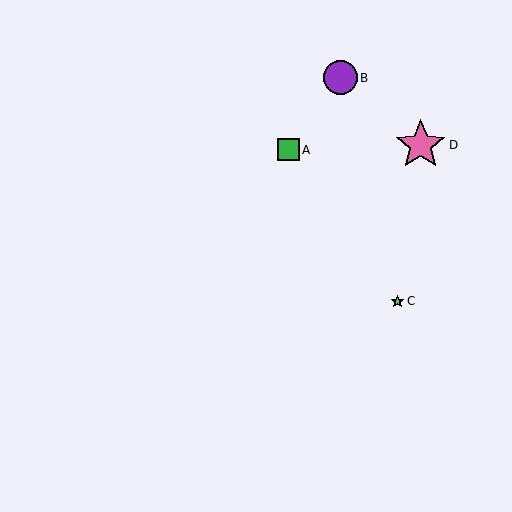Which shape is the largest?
The pink star (labeled D) is the largest.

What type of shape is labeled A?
Shape A is a green square.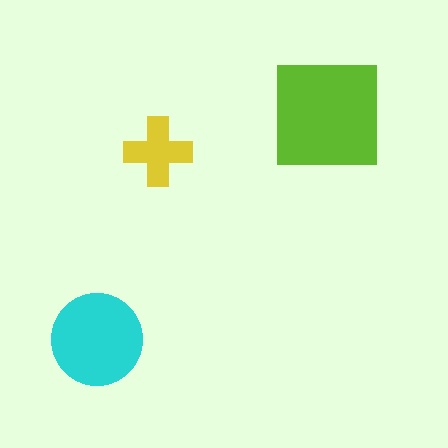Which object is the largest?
The lime square.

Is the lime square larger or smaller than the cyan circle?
Larger.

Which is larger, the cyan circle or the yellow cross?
The cyan circle.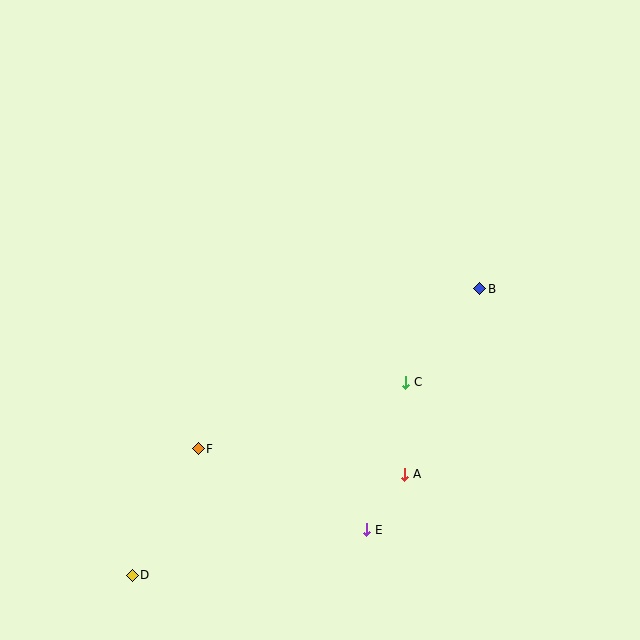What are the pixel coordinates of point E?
Point E is at (367, 530).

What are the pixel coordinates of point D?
Point D is at (132, 575).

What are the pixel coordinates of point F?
Point F is at (198, 449).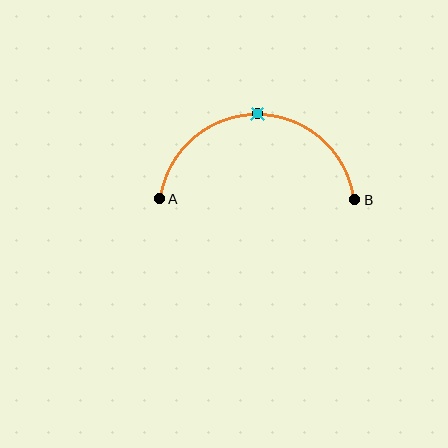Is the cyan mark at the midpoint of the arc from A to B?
Yes. The cyan mark lies on the arc at equal arc-length from both A and B — it is the arc midpoint.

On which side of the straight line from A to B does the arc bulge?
The arc bulges above the straight line connecting A and B.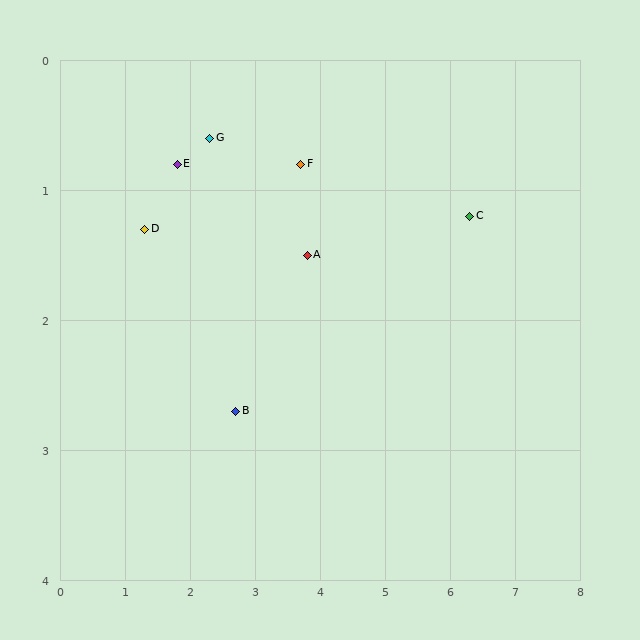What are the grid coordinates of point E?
Point E is at approximately (1.8, 0.8).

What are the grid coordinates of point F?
Point F is at approximately (3.7, 0.8).